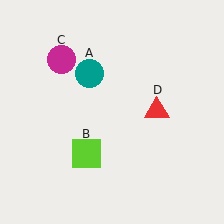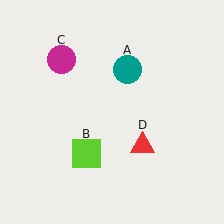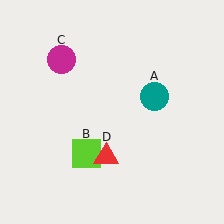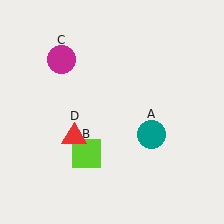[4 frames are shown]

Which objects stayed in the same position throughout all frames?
Lime square (object B) and magenta circle (object C) remained stationary.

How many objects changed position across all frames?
2 objects changed position: teal circle (object A), red triangle (object D).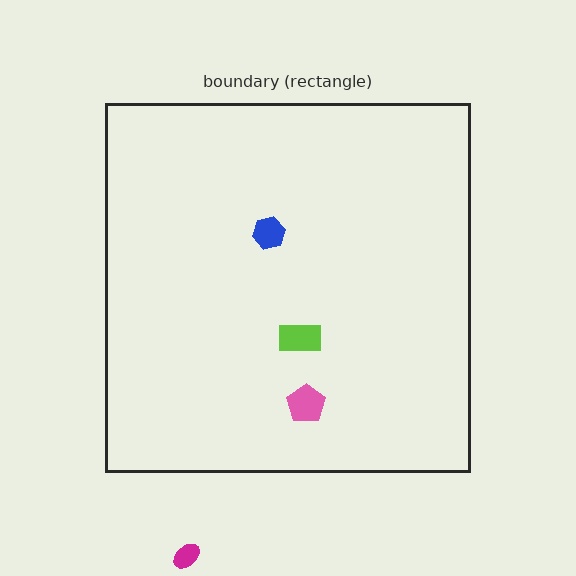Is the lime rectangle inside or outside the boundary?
Inside.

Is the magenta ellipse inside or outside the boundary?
Outside.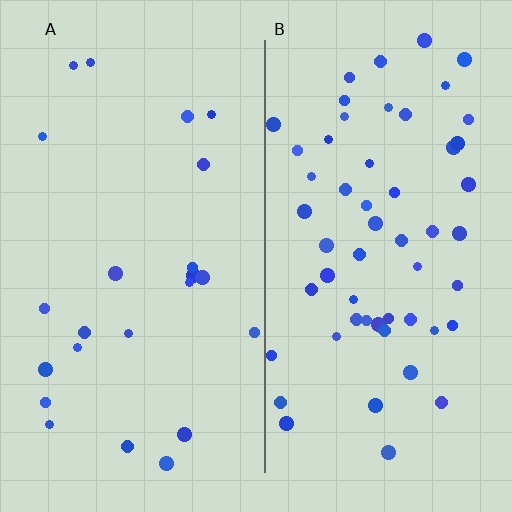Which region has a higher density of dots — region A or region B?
B (the right).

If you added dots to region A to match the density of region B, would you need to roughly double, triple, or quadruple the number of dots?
Approximately double.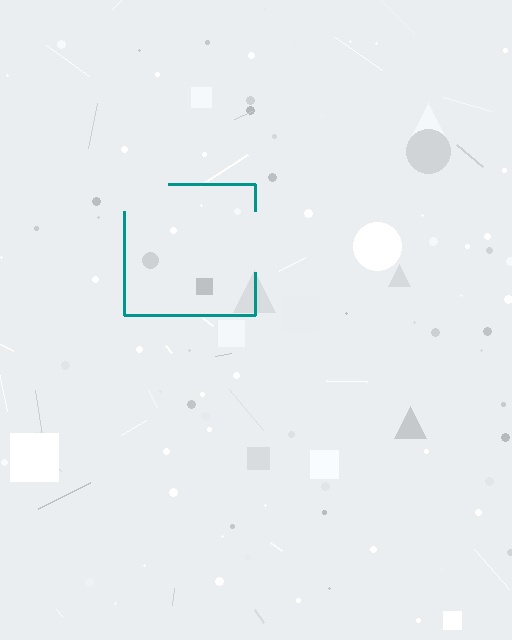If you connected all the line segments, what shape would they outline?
They would outline a square.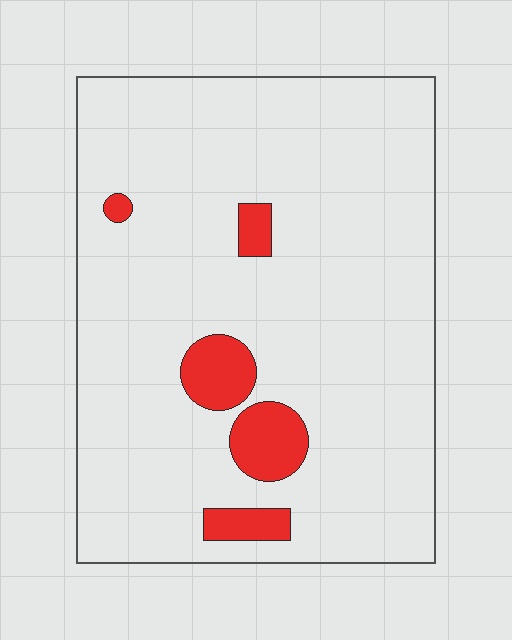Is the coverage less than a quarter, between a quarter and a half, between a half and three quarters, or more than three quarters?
Less than a quarter.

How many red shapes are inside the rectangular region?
5.